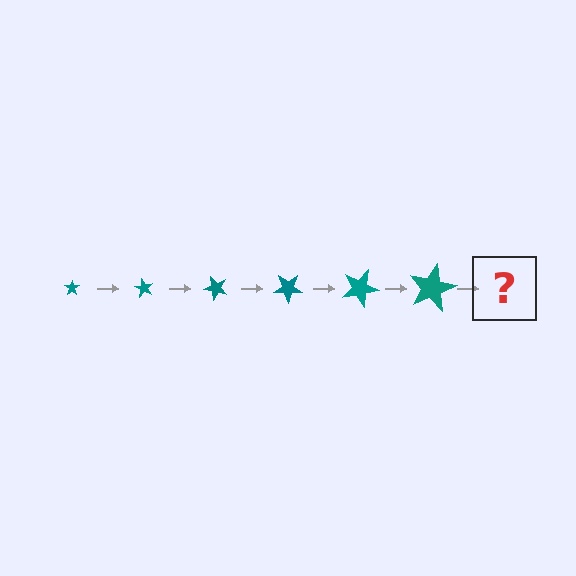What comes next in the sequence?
The next element should be a star, larger than the previous one and rotated 360 degrees from the start.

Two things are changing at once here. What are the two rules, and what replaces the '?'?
The two rules are that the star grows larger each step and it rotates 60 degrees each step. The '?' should be a star, larger than the previous one and rotated 360 degrees from the start.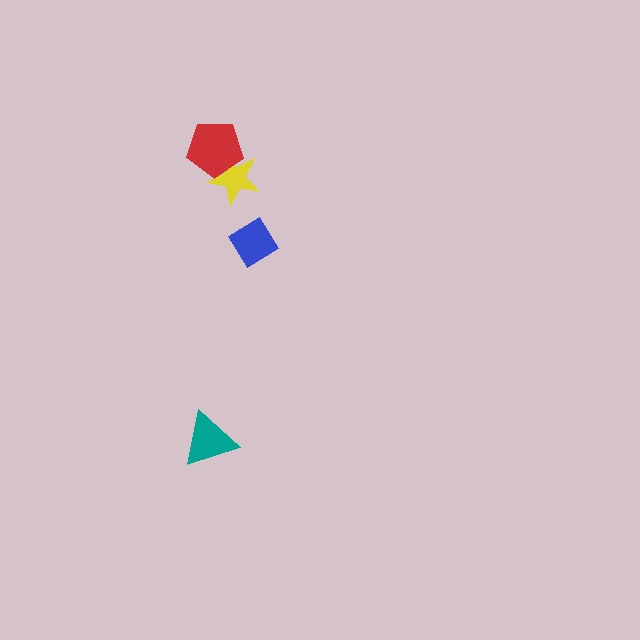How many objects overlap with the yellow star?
1 object overlaps with the yellow star.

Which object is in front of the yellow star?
The red pentagon is in front of the yellow star.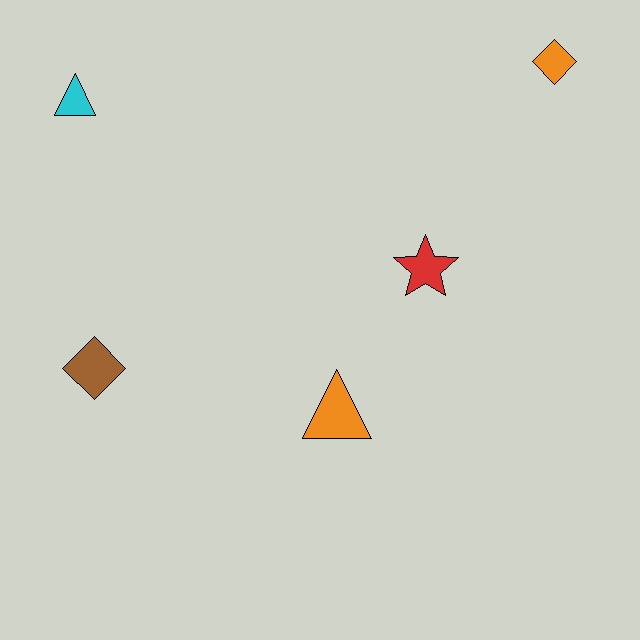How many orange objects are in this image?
There are 2 orange objects.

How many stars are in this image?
There is 1 star.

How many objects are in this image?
There are 5 objects.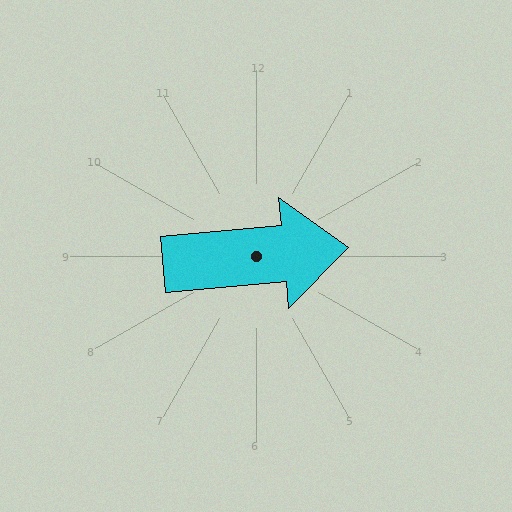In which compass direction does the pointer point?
East.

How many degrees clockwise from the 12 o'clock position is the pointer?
Approximately 85 degrees.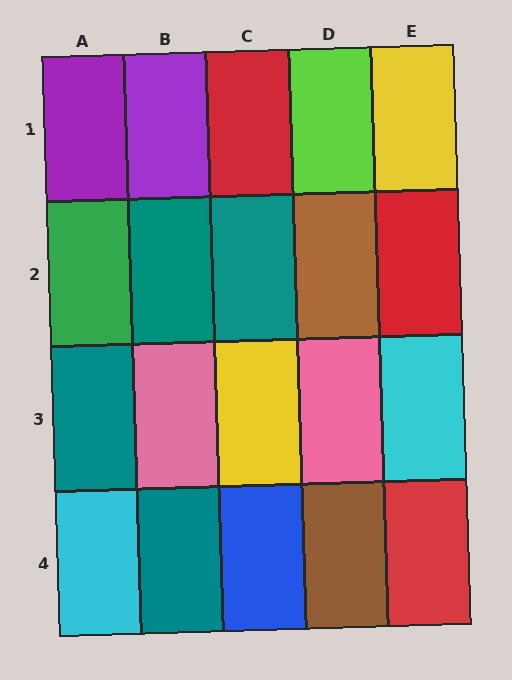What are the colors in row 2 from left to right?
Green, teal, teal, brown, red.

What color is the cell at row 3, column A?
Teal.